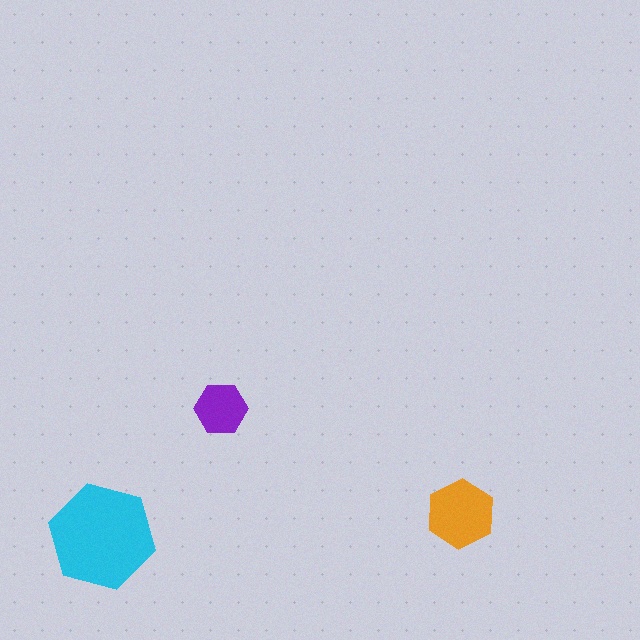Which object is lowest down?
The cyan hexagon is bottommost.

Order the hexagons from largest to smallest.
the cyan one, the orange one, the purple one.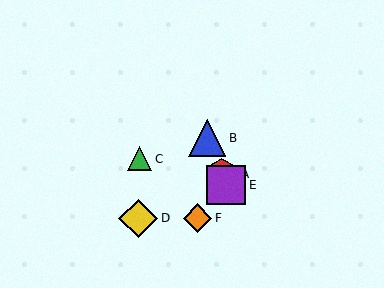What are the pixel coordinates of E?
Object E is at (226, 185).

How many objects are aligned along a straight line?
3 objects (A, B, E) are aligned along a straight line.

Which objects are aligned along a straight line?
Objects A, B, E are aligned along a straight line.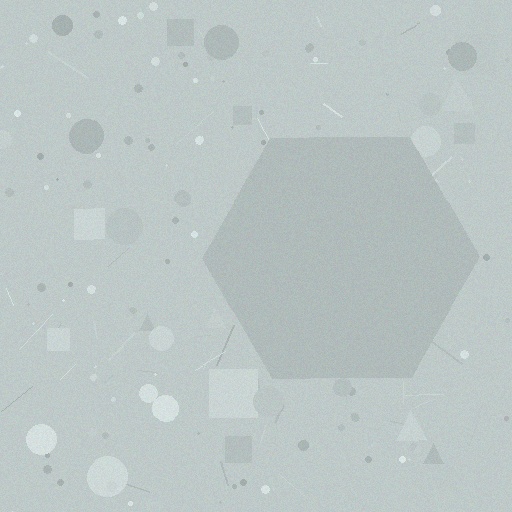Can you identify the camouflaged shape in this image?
The camouflaged shape is a hexagon.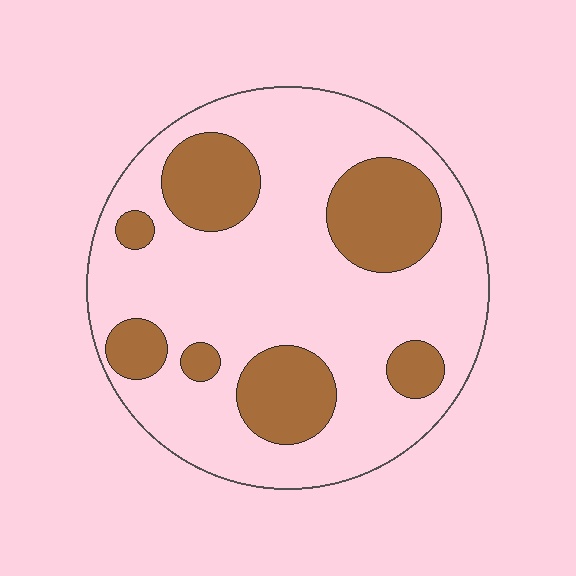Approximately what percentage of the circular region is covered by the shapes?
Approximately 25%.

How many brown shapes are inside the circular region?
7.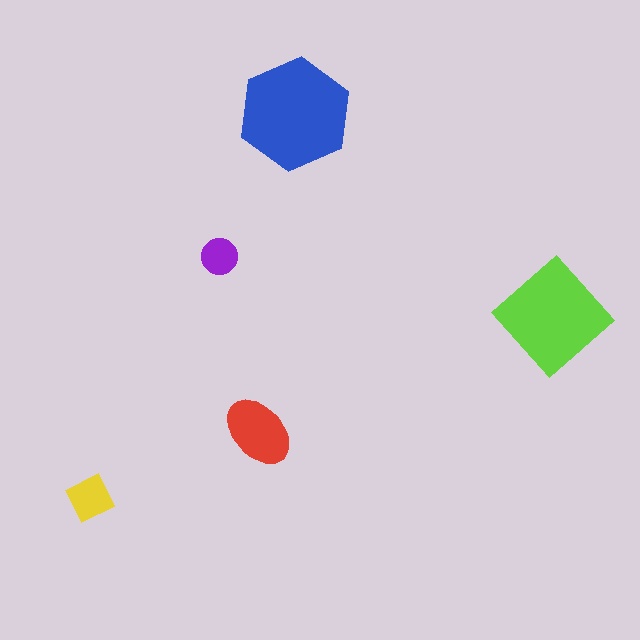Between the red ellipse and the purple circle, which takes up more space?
The red ellipse.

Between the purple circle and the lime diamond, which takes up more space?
The lime diamond.